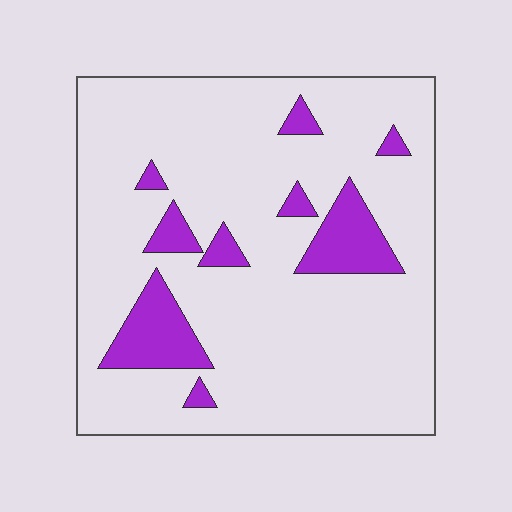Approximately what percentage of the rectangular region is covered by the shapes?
Approximately 15%.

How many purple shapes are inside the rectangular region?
9.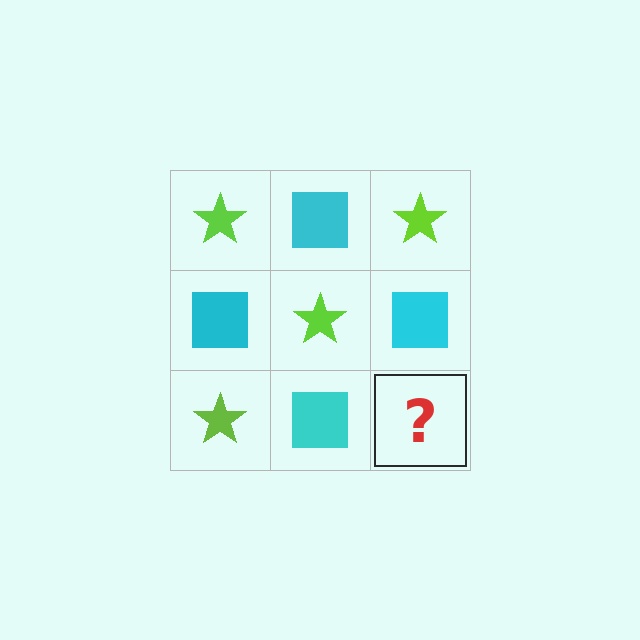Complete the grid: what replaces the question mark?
The question mark should be replaced with a lime star.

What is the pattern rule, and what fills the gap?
The rule is that it alternates lime star and cyan square in a checkerboard pattern. The gap should be filled with a lime star.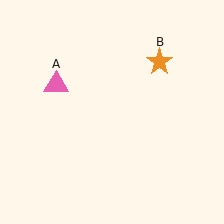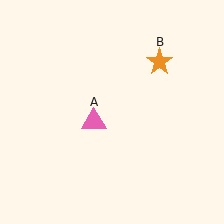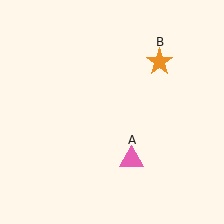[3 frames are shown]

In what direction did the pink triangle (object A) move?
The pink triangle (object A) moved down and to the right.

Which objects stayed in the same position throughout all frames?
Orange star (object B) remained stationary.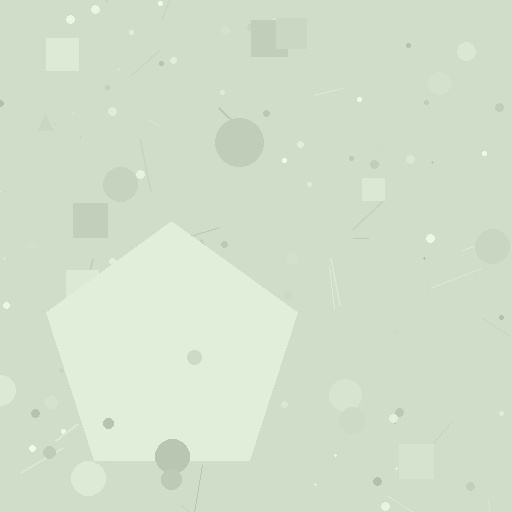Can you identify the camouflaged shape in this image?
The camouflaged shape is a pentagon.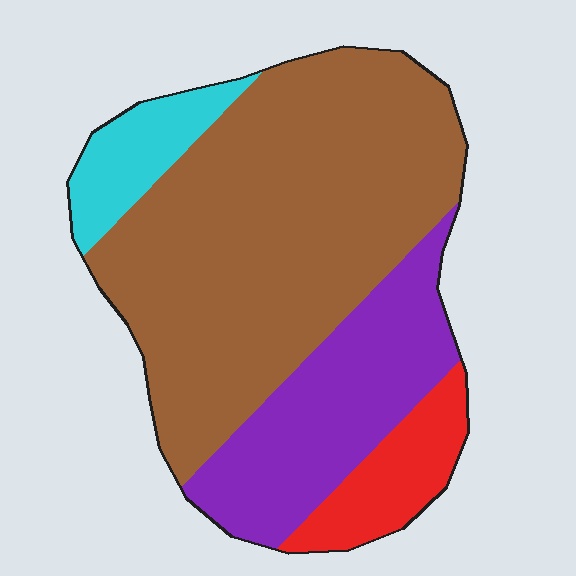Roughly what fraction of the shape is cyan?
Cyan covers about 10% of the shape.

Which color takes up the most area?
Brown, at roughly 60%.